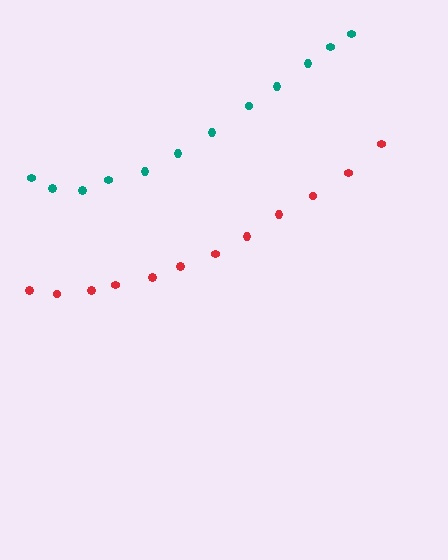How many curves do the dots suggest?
There are 2 distinct paths.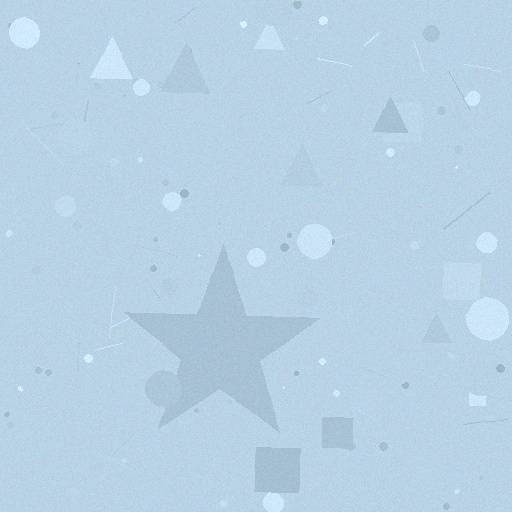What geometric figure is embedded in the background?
A star is embedded in the background.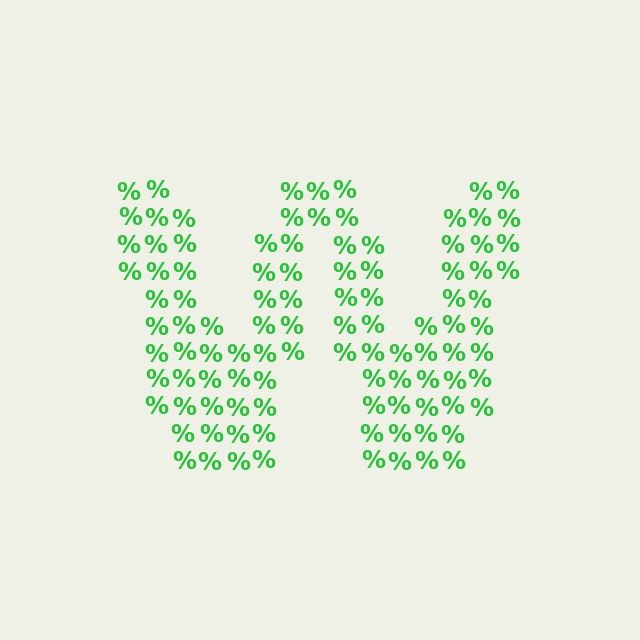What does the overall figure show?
The overall figure shows the letter W.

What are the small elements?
The small elements are percent signs.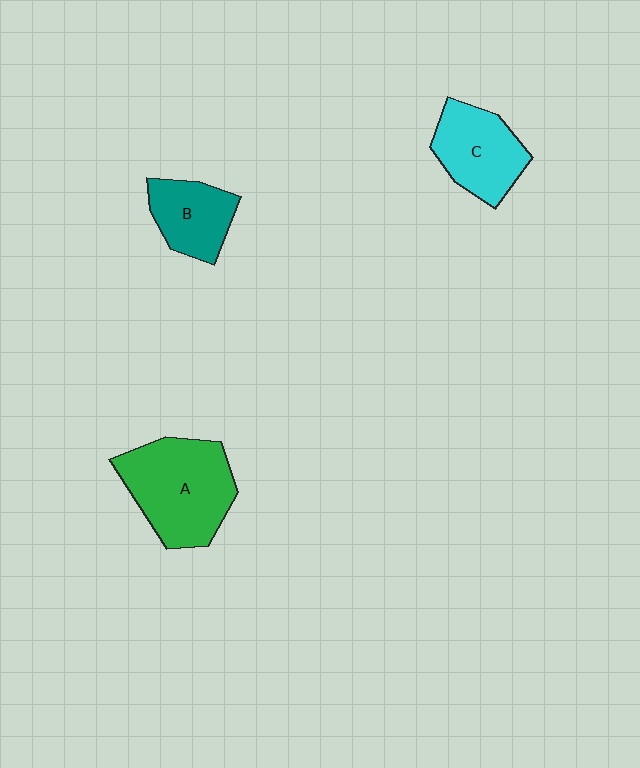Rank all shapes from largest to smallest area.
From largest to smallest: A (green), C (cyan), B (teal).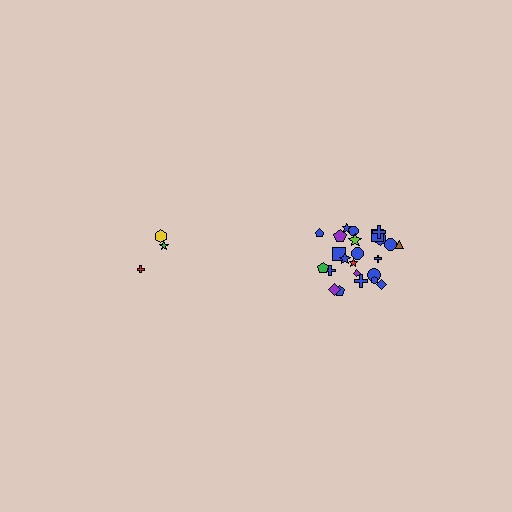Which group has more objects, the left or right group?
The right group.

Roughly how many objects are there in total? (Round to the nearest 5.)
Roughly 30 objects in total.